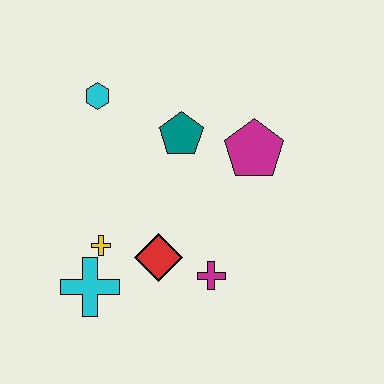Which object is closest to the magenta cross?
The red diamond is closest to the magenta cross.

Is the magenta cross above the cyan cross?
Yes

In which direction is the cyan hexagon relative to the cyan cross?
The cyan hexagon is above the cyan cross.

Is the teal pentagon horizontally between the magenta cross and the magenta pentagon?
No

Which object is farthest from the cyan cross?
The magenta pentagon is farthest from the cyan cross.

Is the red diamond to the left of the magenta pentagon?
Yes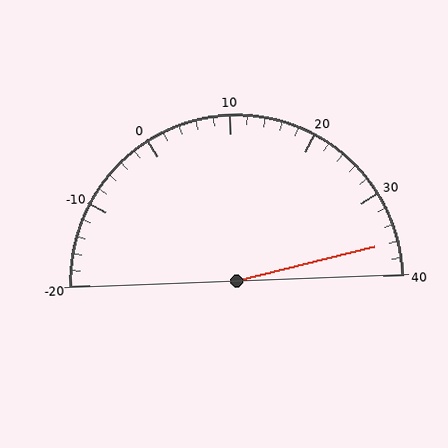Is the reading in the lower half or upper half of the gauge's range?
The reading is in the upper half of the range (-20 to 40).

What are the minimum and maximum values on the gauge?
The gauge ranges from -20 to 40.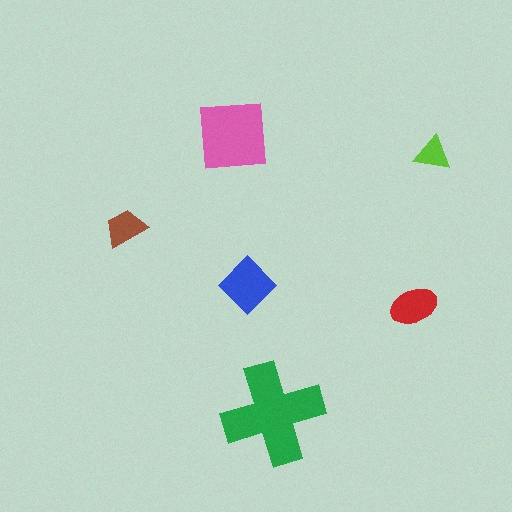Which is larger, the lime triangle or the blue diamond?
The blue diamond.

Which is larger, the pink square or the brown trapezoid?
The pink square.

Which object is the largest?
The green cross.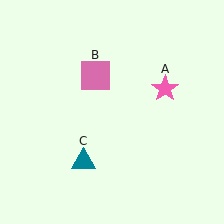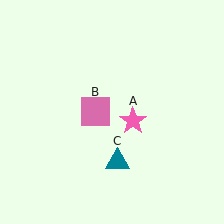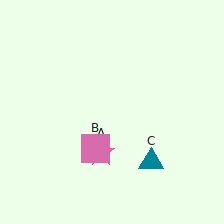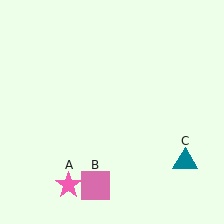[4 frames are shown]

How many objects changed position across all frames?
3 objects changed position: pink star (object A), pink square (object B), teal triangle (object C).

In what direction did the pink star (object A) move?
The pink star (object A) moved down and to the left.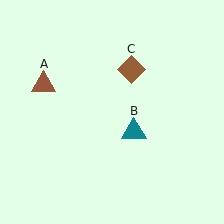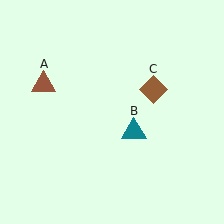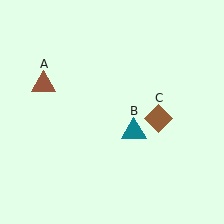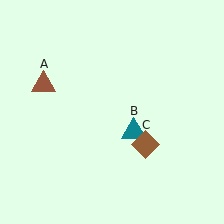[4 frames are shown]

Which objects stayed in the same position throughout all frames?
Brown triangle (object A) and teal triangle (object B) remained stationary.